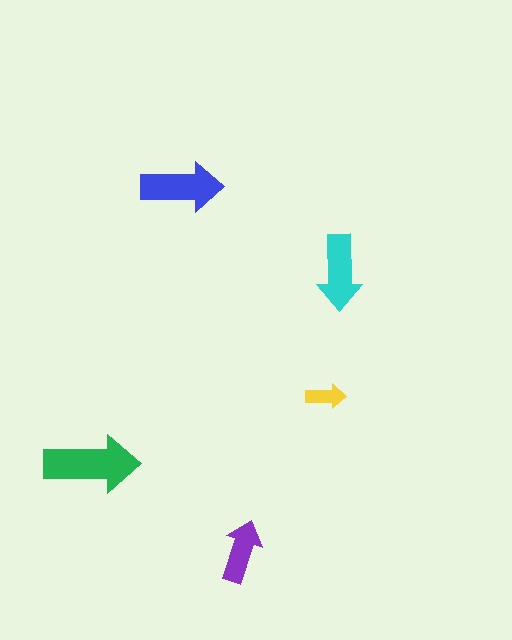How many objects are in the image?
There are 5 objects in the image.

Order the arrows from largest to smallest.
the green one, the blue one, the cyan one, the purple one, the yellow one.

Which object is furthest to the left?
The green arrow is leftmost.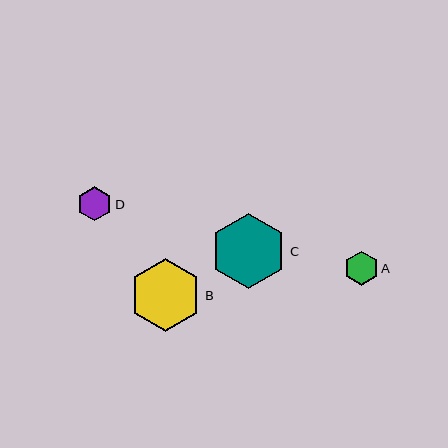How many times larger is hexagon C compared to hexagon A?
Hexagon C is approximately 2.2 times the size of hexagon A.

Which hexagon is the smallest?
Hexagon A is the smallest with a size of approximately 34 pixels.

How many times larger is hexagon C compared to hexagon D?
Hexagon C is approximately 2.2 times the size of hexagon D.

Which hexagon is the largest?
Hexagon C is the largest with a size of approximately 76 pixels.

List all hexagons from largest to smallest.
From largest to smallest: C, B, D, A.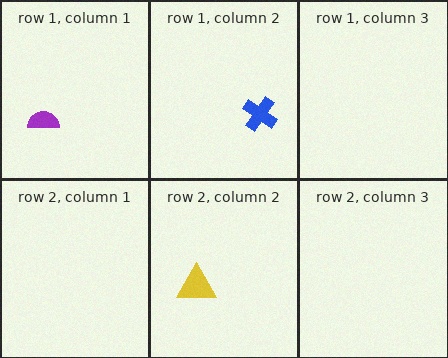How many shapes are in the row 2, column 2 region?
1.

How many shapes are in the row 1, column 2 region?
1.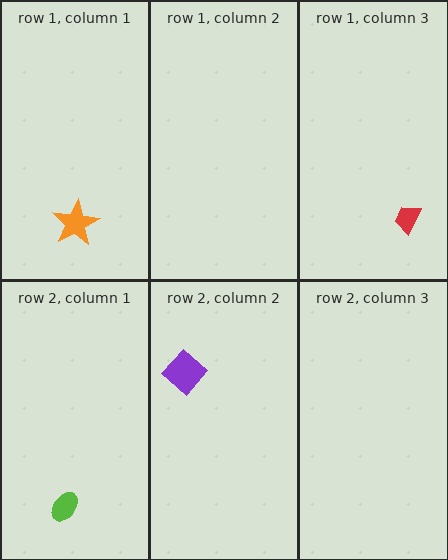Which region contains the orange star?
The row 1, column 1 region.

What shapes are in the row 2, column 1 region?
The lime ellipse.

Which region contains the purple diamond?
The row 2, column 2 region.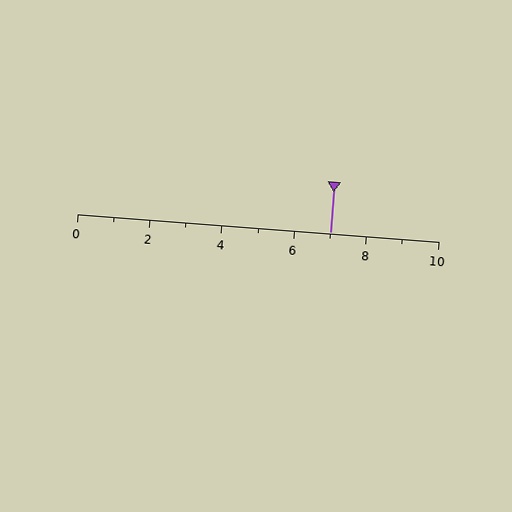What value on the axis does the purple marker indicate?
The marker indicates approximately 7.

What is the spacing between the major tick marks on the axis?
The major ticks are spaced 2 apart.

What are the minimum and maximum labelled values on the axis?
The axis runs from 0 to 10.